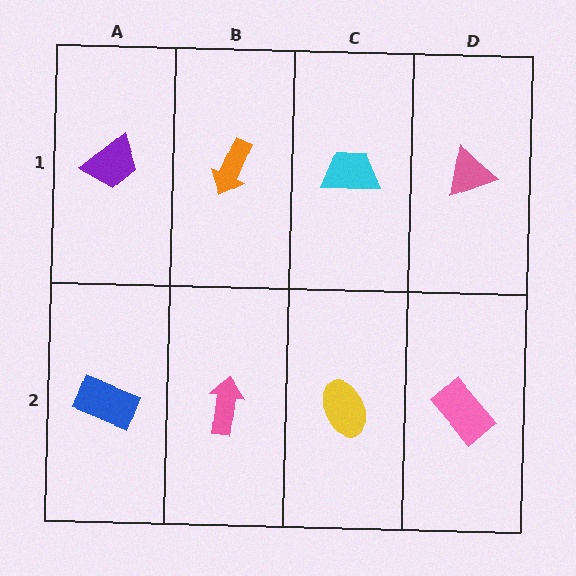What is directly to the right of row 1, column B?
A cyan trapezoid.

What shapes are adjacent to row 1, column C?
A yellow ellipse (row 2, column C), an orange arrow (row 1, column B), a pink triangle (row 1, column D).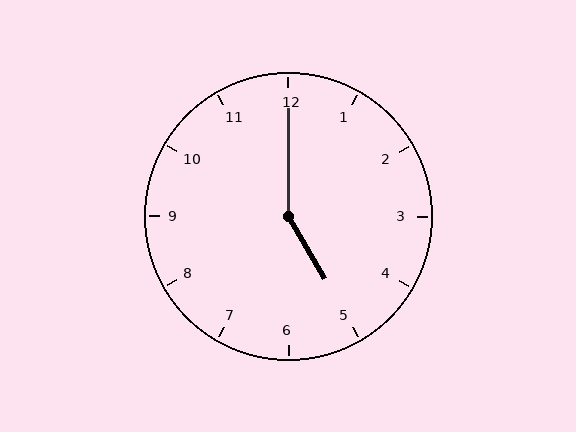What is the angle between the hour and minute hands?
Approximately 150 degrees.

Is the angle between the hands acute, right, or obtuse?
It is obtuse.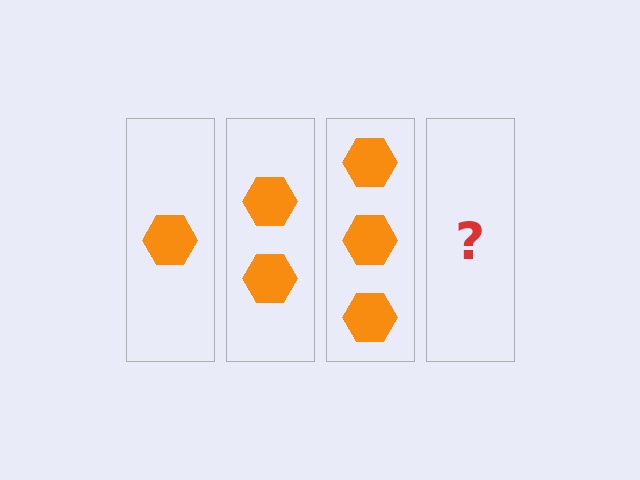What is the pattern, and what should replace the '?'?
The pattern is that each step adds one more hexagon. The '?' should be 4 hexagons.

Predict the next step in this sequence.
The next step is 4 hexagons.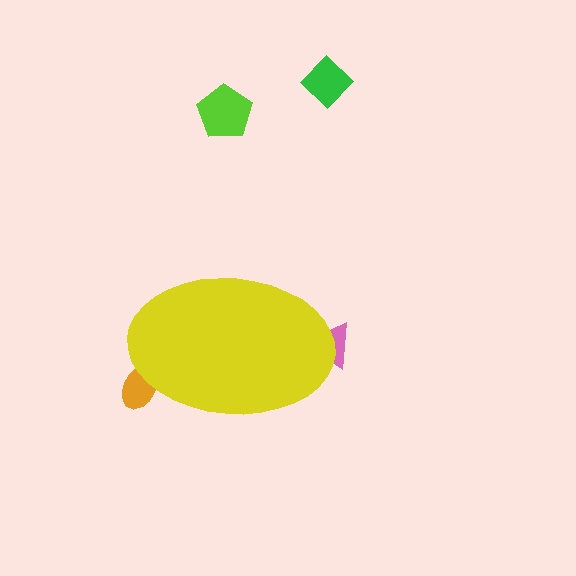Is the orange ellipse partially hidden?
Yes, the orange ellipse is partially hidden behind the yellow ellipse.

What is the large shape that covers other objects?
A yellow ellipse.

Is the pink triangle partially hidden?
Yes, the pink triangle is partially hidden behind the yellow ellipse.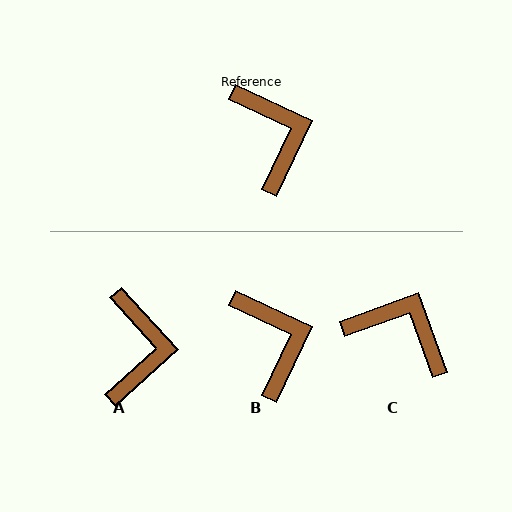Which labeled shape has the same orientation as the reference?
B.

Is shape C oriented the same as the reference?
No, it is off by about 45 degrees.